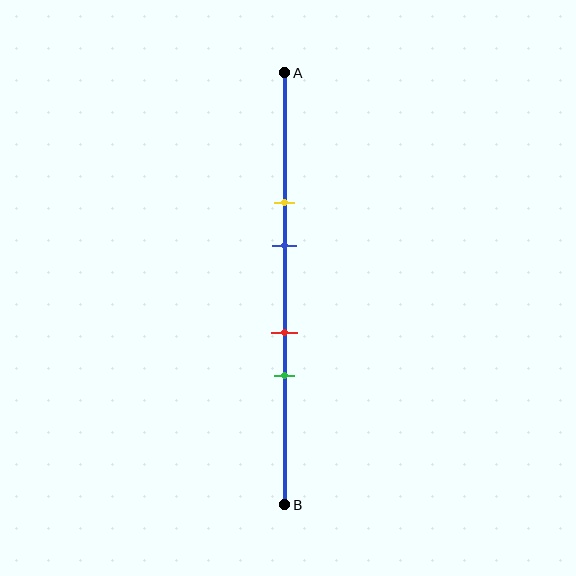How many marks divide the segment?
There are 4 marks dividing the segment.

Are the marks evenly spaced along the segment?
No, the marks are not evenly spaced.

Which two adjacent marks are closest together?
The red and green marks are the closest adjacent pair.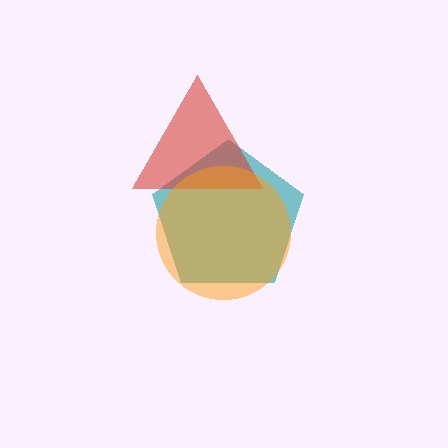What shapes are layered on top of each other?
The layered shapes are: a teal pentagon, a red triangle, an orange circle.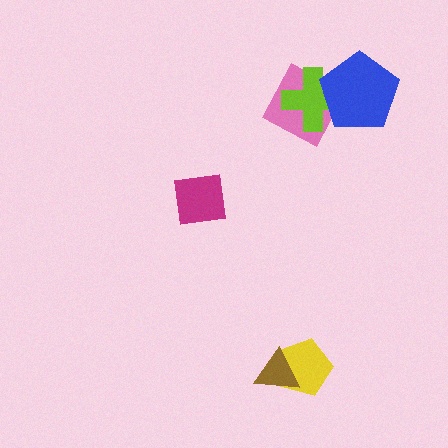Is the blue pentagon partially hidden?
No, no other shape covers it.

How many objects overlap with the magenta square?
0 objects overlap with the magenta square.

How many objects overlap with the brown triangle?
1 object overlaps with the brown triangle.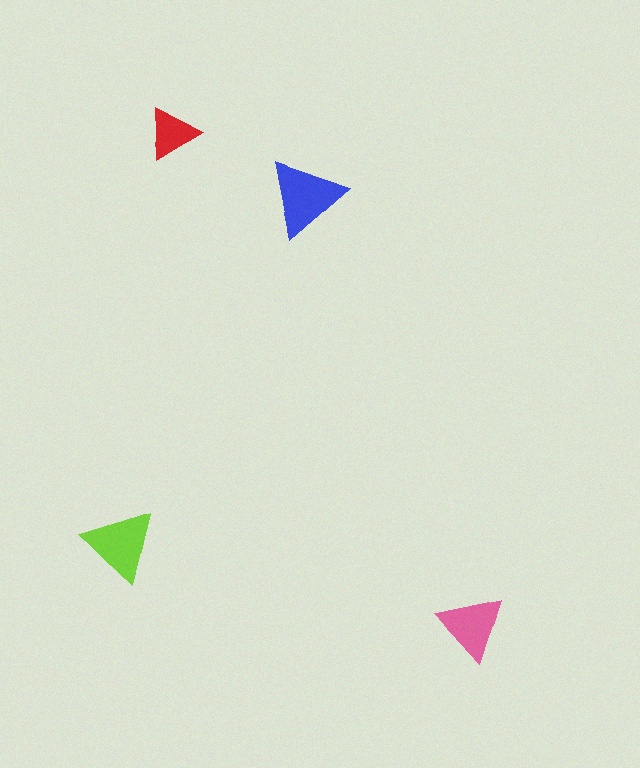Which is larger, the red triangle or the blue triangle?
The blue one.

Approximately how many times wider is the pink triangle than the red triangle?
About 1.5 times wider.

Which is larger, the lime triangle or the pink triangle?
The lime one.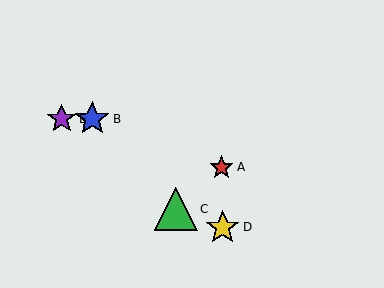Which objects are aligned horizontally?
Objects B, E are aligned horizontally.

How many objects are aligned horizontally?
2 objects (B, E) are aligned horizontally.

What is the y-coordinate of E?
Object E is at y≈119.